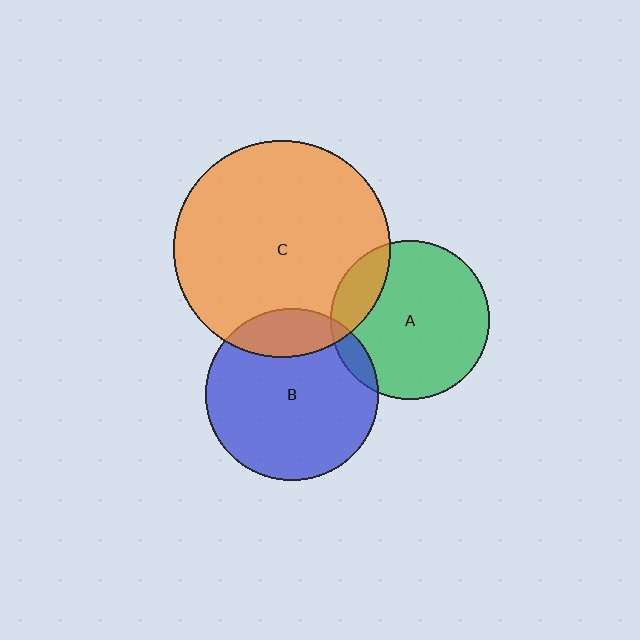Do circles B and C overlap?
Yes.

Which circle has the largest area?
Circle C (orange).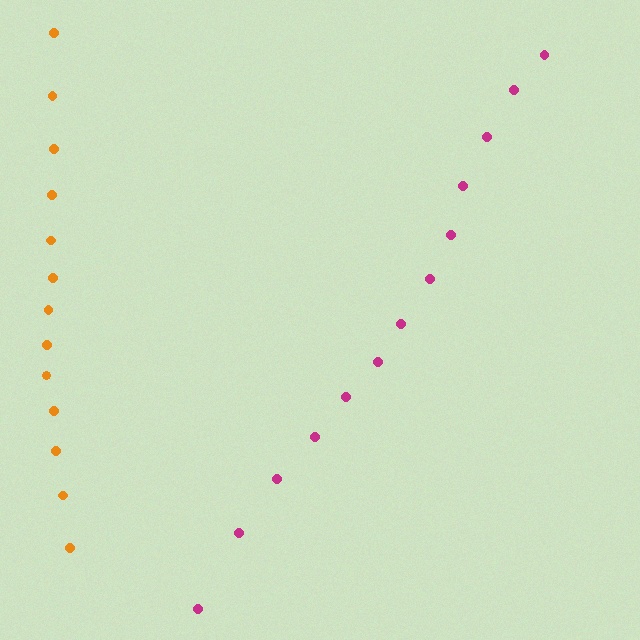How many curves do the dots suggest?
There are 2 distinct paths.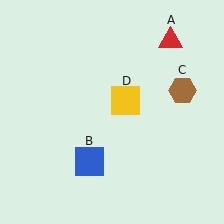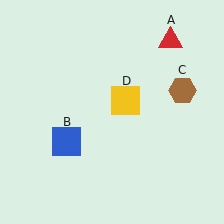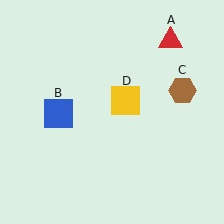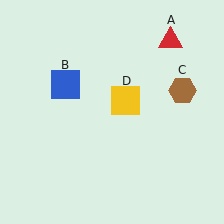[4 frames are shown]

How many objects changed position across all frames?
1 object changed position: blue square (object B).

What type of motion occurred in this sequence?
The blue square (object B) rotated clockwise around the center of the scene.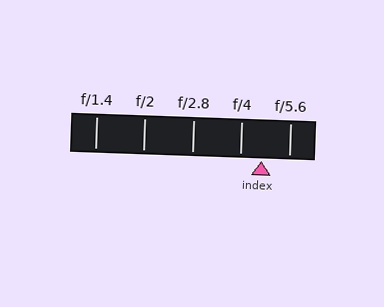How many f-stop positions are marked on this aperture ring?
There are 5 f-stop positions marked.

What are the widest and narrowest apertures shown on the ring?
The widest aperture shown is f/1.4 and the narrowest is f/5.6.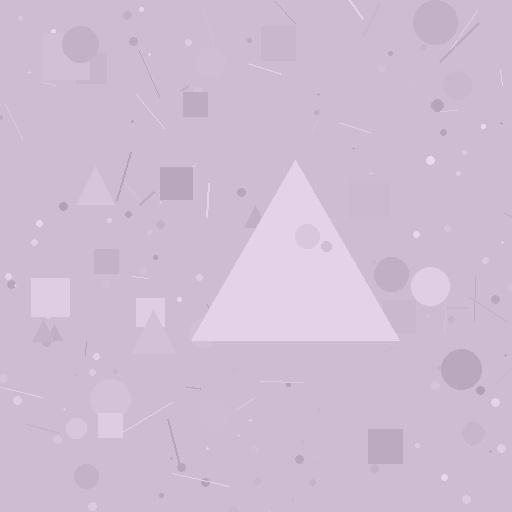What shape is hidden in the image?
A triangle is hidden in the image.